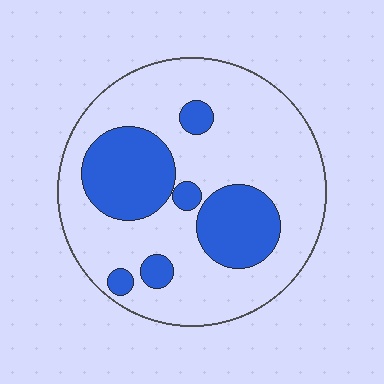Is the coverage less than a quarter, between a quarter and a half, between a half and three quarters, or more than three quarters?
Between a quarter and a half.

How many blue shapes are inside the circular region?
6.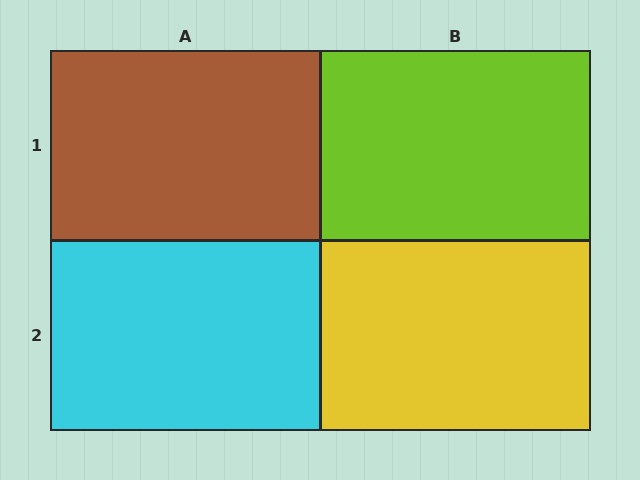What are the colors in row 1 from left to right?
Brown, lime.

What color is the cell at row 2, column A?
Cyan.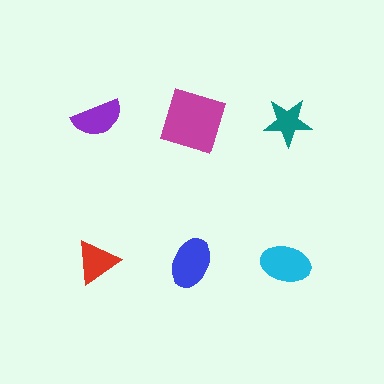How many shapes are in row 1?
3 shapes.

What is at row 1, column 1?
A purple semicircle.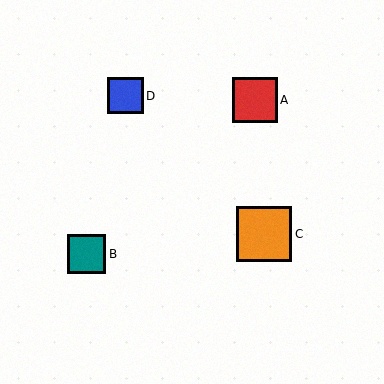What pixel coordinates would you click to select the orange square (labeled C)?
Click at (264, 234) to select the orange square C.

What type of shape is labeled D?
Shape D is a blue square.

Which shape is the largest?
The orange square (labeled C) is the largest.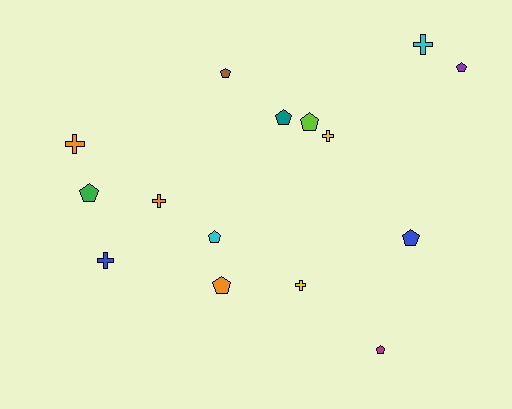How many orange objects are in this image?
There are 3 orange objects.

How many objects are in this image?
There are 15 objects.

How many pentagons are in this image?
There are 9 pentagons.